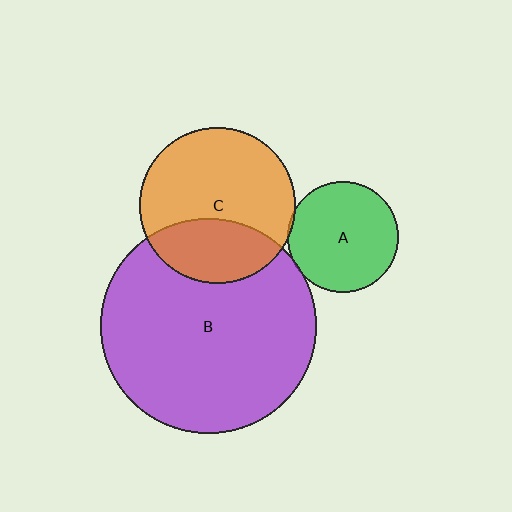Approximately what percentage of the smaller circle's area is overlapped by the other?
Approximately 5%.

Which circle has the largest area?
Circle B (purple).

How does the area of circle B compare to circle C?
Approximately 1.9 times.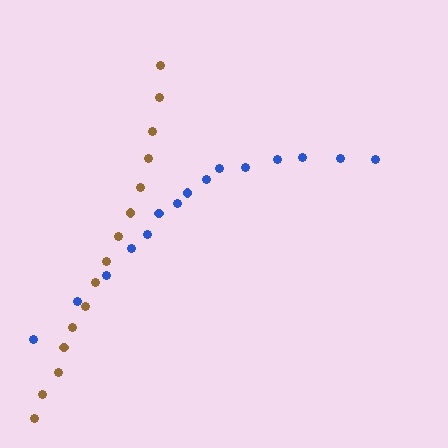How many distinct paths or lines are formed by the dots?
There are 2 distinct paths.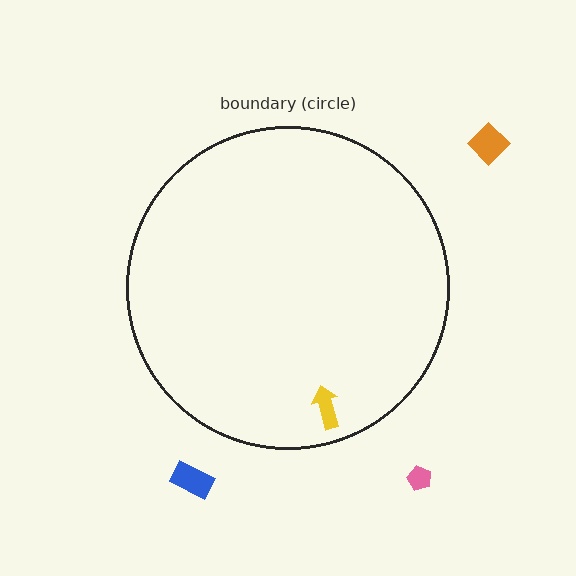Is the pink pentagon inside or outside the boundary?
Outside.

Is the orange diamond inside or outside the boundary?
Outside.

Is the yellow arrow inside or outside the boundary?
Inside.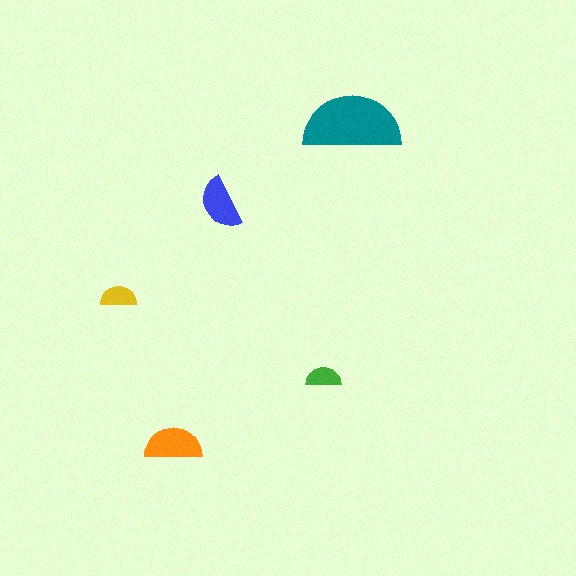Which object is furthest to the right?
The teal semicircle is rightmost.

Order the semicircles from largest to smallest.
the teal one, the orange one, the blue one, the yellow one, the green one.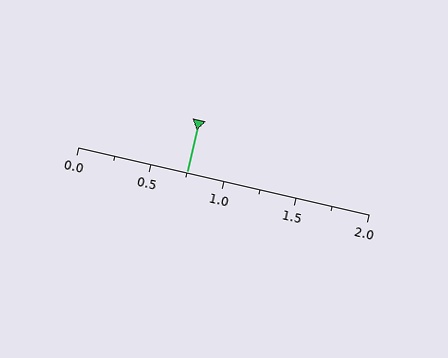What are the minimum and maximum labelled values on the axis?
The axis runs from 0.0 to 2.0.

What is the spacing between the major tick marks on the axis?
The major ticks are spaced 0.5 apart.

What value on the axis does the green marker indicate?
The marker indicates approximately 0.75.